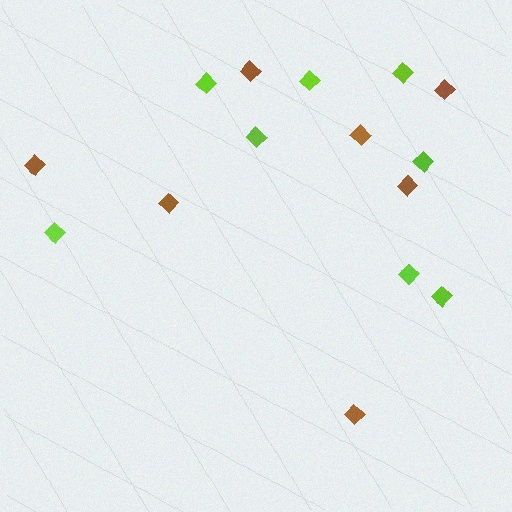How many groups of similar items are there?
There are 2 groups: one group of brown diamonds (7) and one group of lime diamonds (8).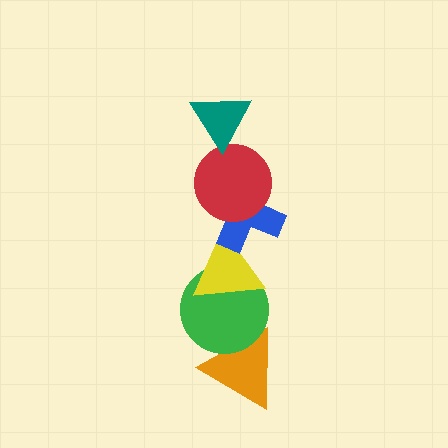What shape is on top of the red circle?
The teal triangle is on top of the red circle.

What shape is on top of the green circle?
The yellow triangle is on top of the green circle.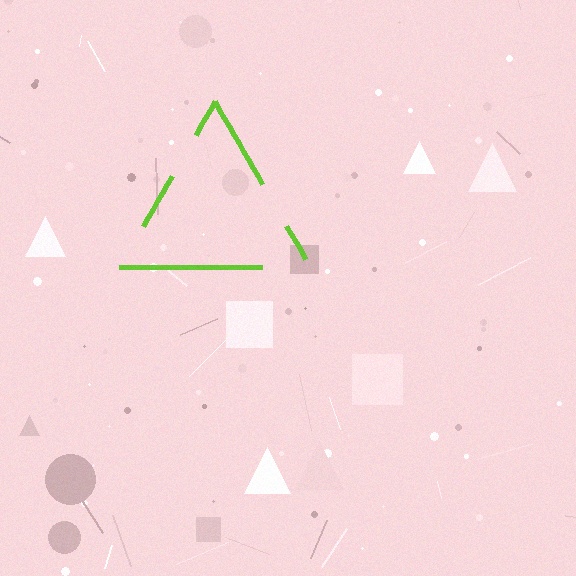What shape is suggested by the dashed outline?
The dashed outline suggests a triangle.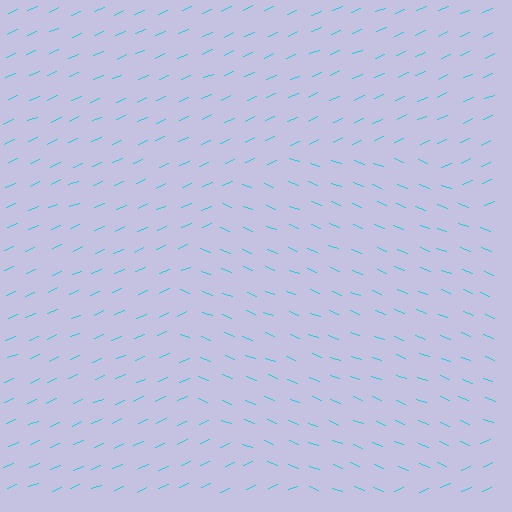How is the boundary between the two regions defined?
The boundary is defined purely by a change in line orientation (approximately 45 degrees difference). All lines are the same color and thickness.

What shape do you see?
I see a circle.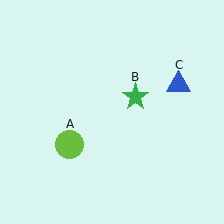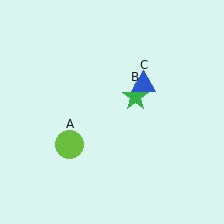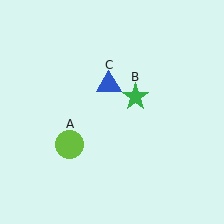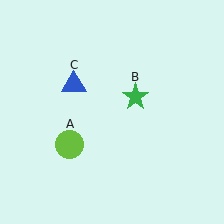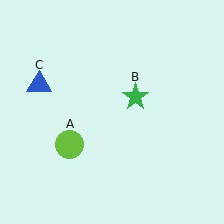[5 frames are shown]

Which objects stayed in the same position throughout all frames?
Lime circle (object A) and green star (object B) remained stationary.